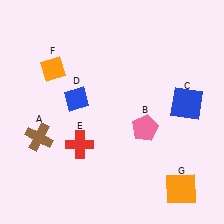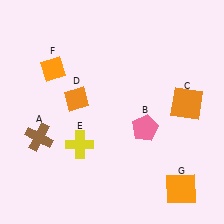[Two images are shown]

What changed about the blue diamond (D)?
In Image 1, D is blue. In Image 2, it changed to orange.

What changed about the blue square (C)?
In Image 1, C is blue. In Image 2, it changed to orange.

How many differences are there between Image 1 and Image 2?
There are 3 differences between the two images.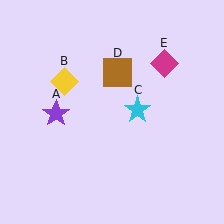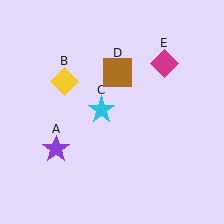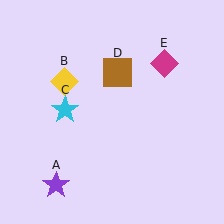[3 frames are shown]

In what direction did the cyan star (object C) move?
The cyan star (object C) moved left.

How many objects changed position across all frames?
2 objects changed position: purple star (object A), cyan star (object C).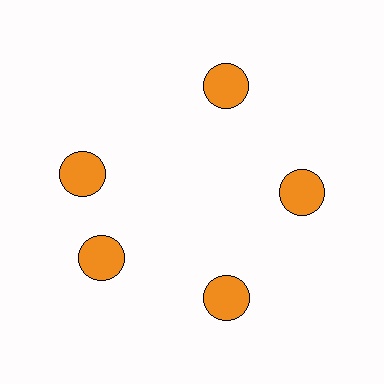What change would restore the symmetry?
The symmetry would be restored by rotating it back into even spacing with its neighbors so that all 5 circles sit at equal angles and equal distance from the center.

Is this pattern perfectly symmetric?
No. The 5 orange circles are arranged in a ring, but one element near the 10 o'clock position is rotated out of alignment along the ring, breaking the 5-fold rotational symmetry.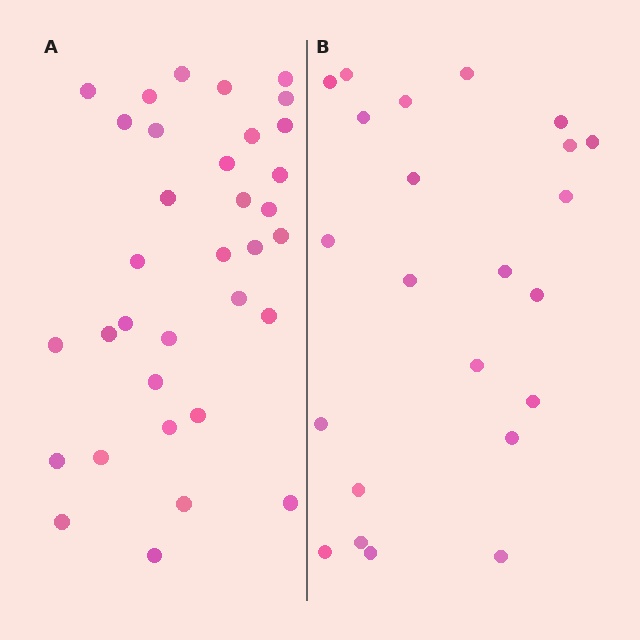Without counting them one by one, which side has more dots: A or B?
Region A (the left region) has more dots.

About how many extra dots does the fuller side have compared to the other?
Region A has roughly 12 or so more dots than region B.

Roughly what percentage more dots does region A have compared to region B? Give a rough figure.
About 50% more.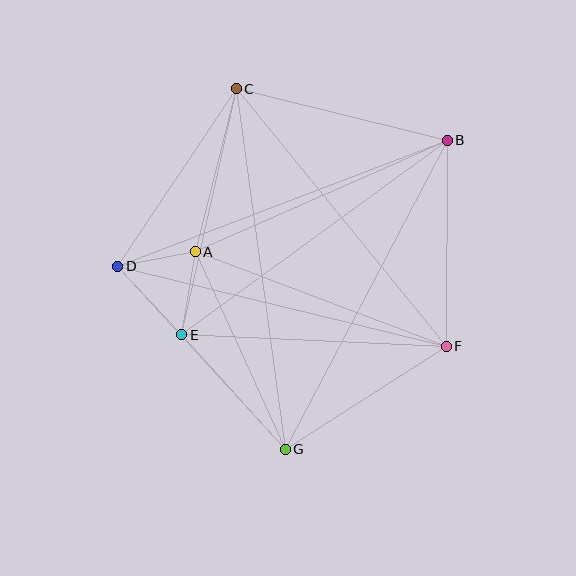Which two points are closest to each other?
Points A and D are closest to each other.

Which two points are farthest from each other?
Points C and G are farthest from each other.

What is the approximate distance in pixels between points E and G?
The distance between E and G is approximately 154 pixels.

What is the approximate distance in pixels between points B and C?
The distance between B and C is approximately 217 pixels.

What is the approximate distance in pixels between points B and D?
The distance between B and D is approximately 353 pixels.